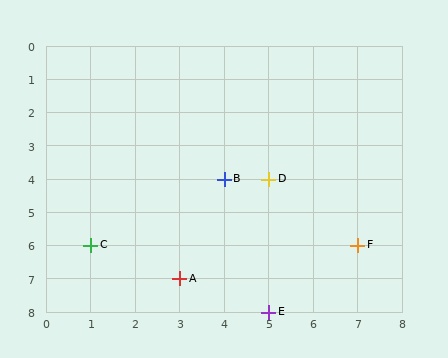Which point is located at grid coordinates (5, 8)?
Point E is at (5, 8).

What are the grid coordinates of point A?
Point A is at grid coordinates (3, 7).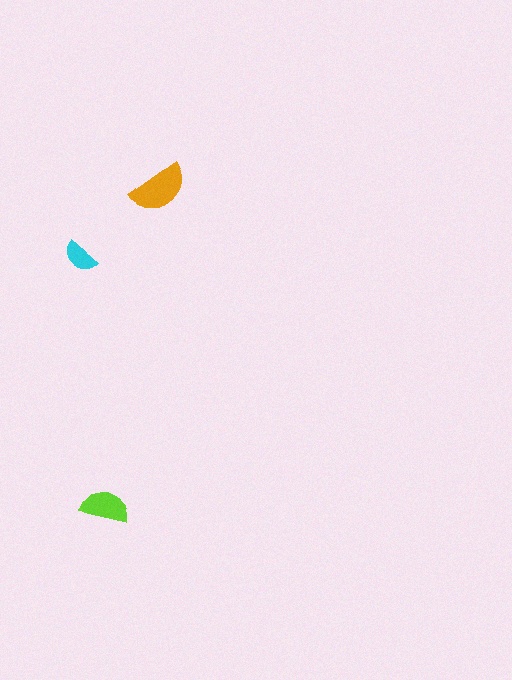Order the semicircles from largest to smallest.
the orange one, the lime one, the cyan one.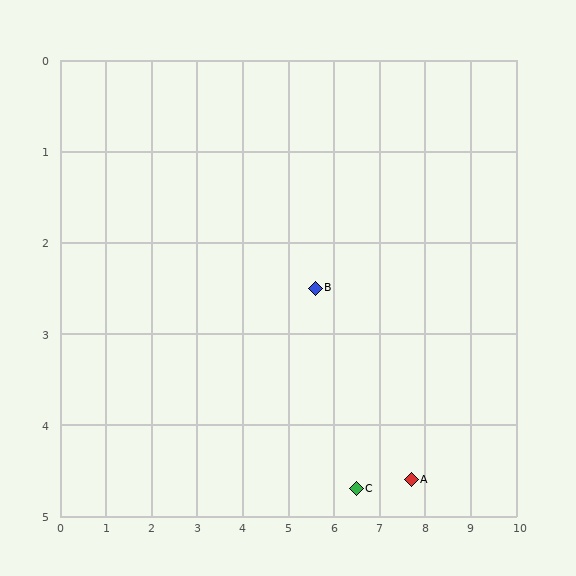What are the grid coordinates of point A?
Point A is at approximately (7.7, 4.6).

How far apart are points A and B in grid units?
Points A and B are about 3.0 grid units apart.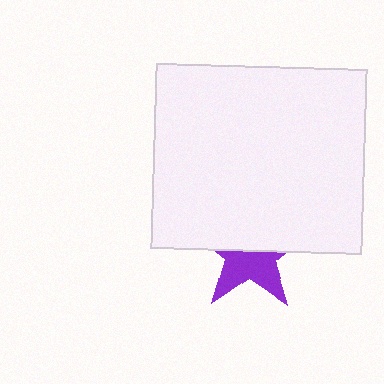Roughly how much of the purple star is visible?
About half of it is visible (roughly 47%).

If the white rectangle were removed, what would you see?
You would see the complete purple star.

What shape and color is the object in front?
The object in front is a white rectangle.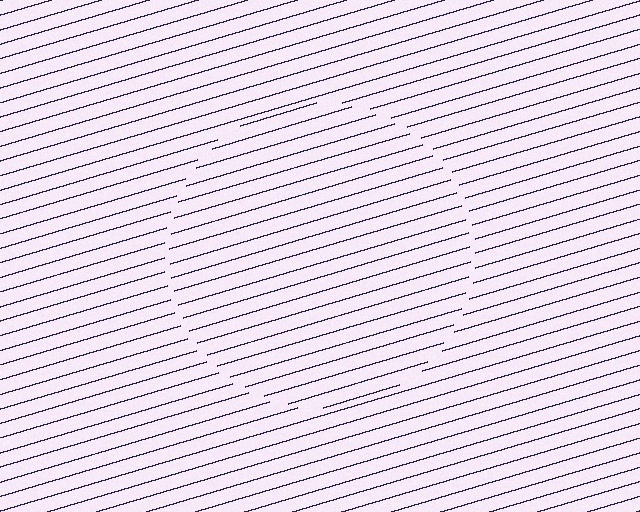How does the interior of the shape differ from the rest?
The interior of the shape contains the same grating, shifted by half a period — the contour is defined by the phase discontinuity where line-ends from the inner and outer gratings abut.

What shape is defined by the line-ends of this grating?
An illusory circle. The interior of the shape contains the same grating, shifted by half a period — the contour is defined by the phase discontinuity where line-ends from the inner and outer gratings abut.